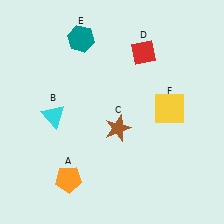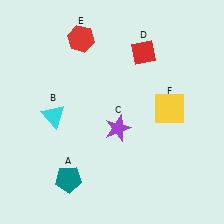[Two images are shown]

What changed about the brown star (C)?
In Image 1, C is brown. In Image 2, it changed to purple.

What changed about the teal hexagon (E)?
In Image 1, E is teal. In Image 2, it changed to red.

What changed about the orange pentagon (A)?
In Image 1, A is orange. In Image 2, it changed to teal.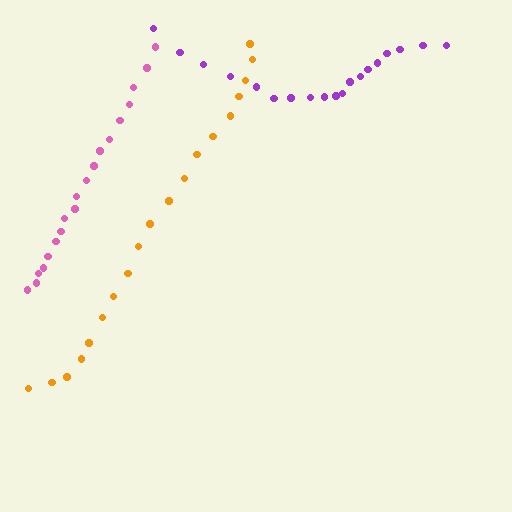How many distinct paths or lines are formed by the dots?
There are 3 distinct paths.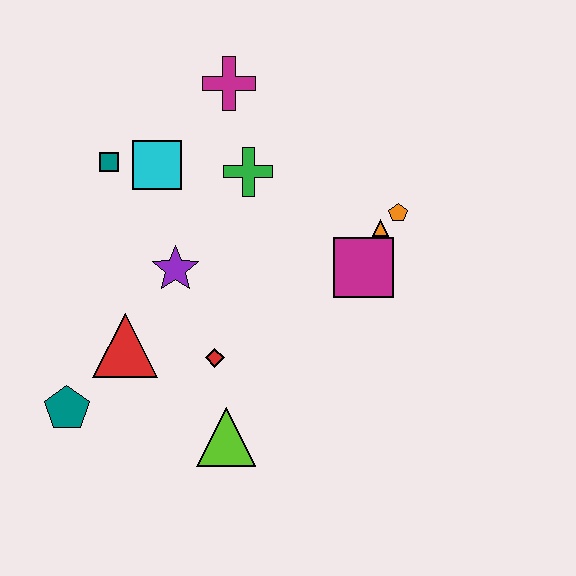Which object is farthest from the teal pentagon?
The orange pentagon is farthest from the teal pentagon.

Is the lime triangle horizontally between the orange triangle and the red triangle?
Yes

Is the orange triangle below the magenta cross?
Yes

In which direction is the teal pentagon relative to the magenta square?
The teal pentagon is to the left of the magenta square.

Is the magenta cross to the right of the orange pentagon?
No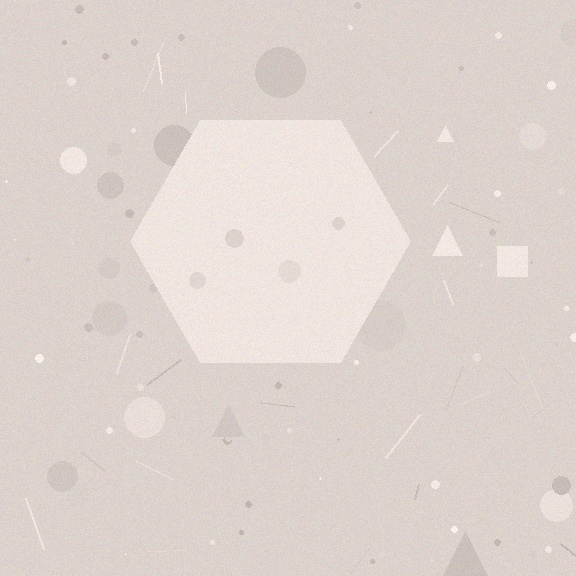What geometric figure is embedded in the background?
A hexagon is embedded in the background.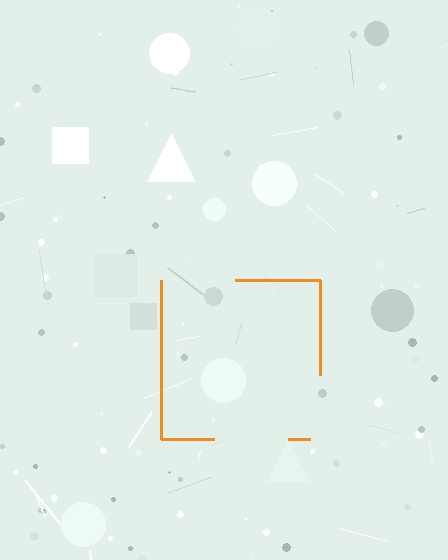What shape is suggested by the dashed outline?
The dashed outline suggests a square.